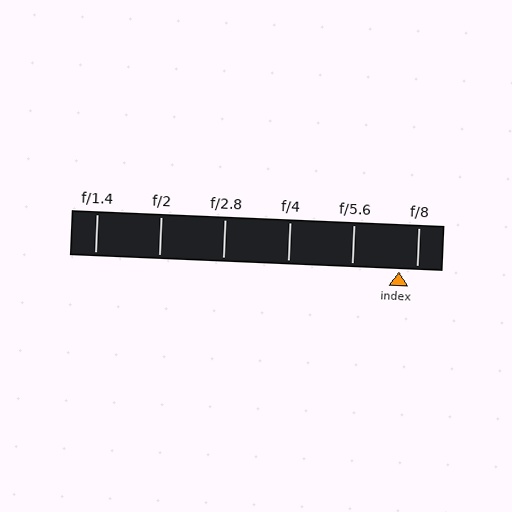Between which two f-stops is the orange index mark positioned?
The index mark is between f/5.6 and f/8.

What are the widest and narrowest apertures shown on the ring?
The widest aperture shown is f/1.4 and the narrowest is f/8.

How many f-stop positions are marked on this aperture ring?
There are 6 f-stop positions marked.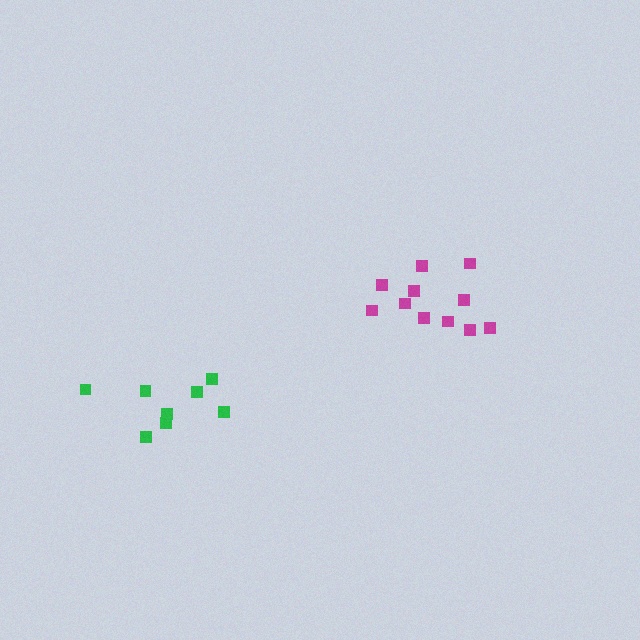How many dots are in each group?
Group 1: 8 dots, Group 2: 11 dots (19 total).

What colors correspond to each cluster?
The clusters are colored: green, magenta.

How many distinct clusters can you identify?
There are 2 distinct clusters.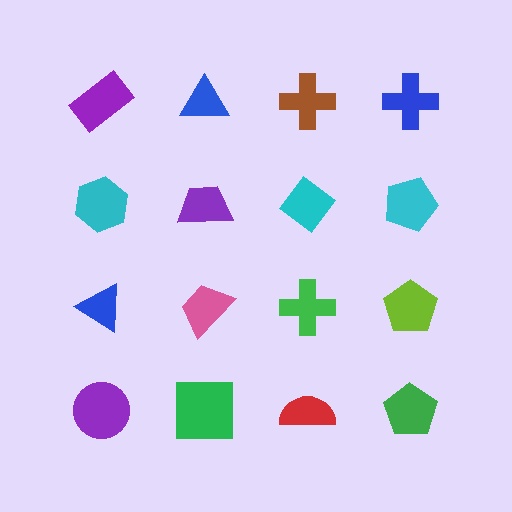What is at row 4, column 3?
A red semicircle.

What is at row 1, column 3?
A brown cross.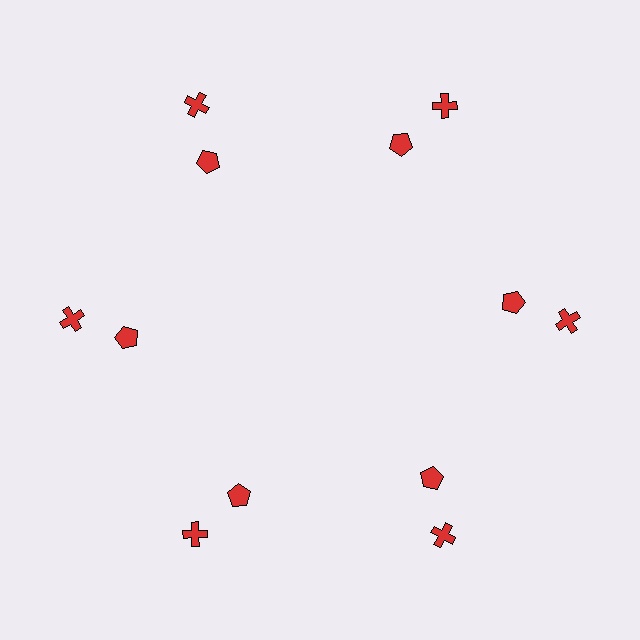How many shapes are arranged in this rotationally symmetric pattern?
There are 12 shapes, arranged in 6 groups of 2.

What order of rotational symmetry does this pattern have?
This pattern has 6-fold rotational symmetry.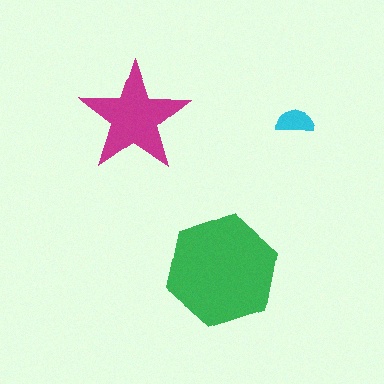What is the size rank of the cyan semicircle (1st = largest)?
3rd.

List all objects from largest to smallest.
The green hexagon, the magenta star, the cyan semicircle.